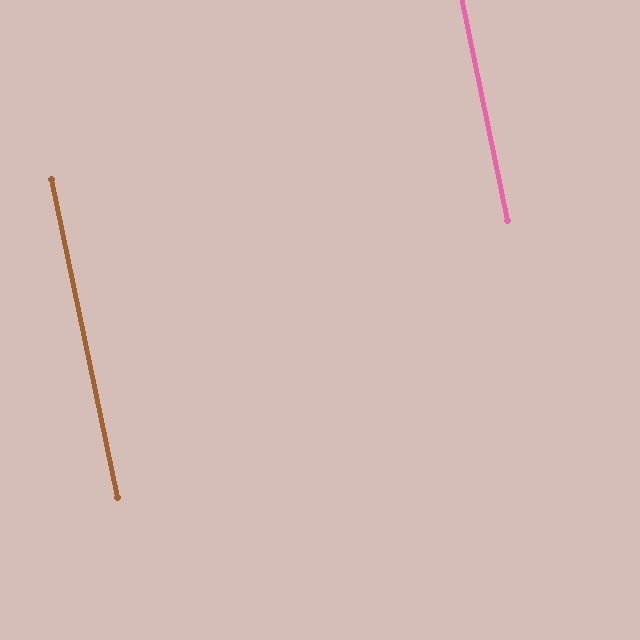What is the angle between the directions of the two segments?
Approximately 0 degrees.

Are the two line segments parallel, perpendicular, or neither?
Parallel — their directions differ by only 0.2°.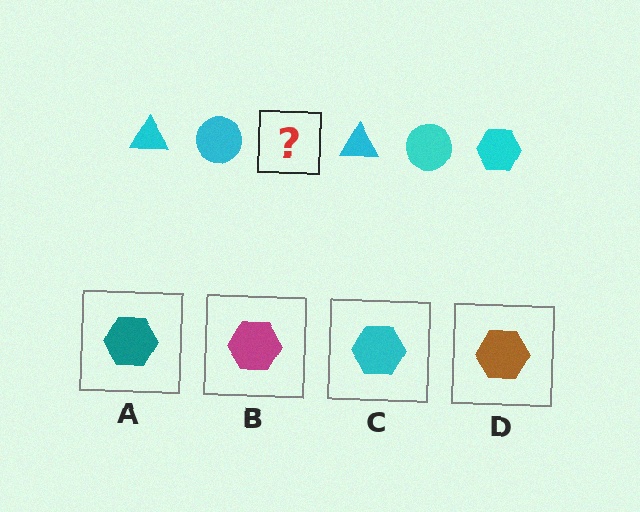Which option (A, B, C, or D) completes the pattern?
C.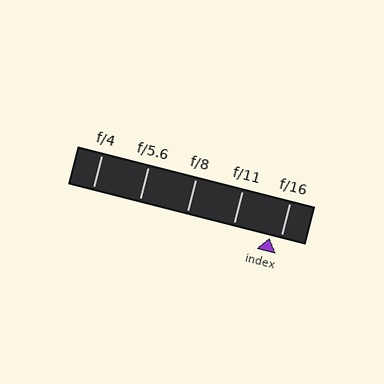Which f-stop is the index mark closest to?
The index mark is closest to f/16.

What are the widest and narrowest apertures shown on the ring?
The widest aperture shown is f/4 and the narrowest is f/16.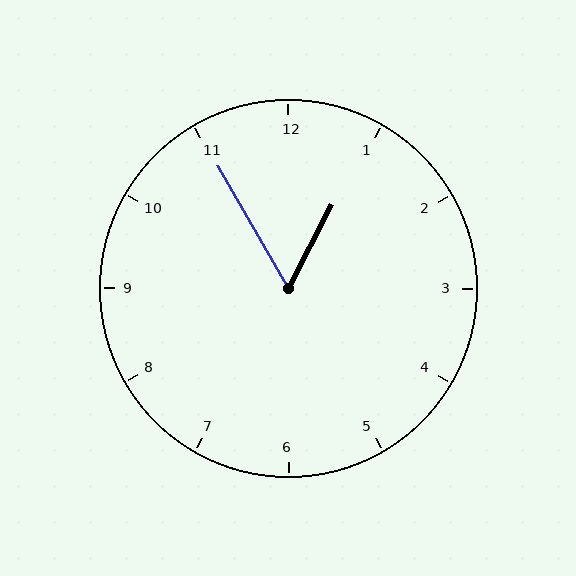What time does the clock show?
12:55.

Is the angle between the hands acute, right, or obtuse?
It is acute.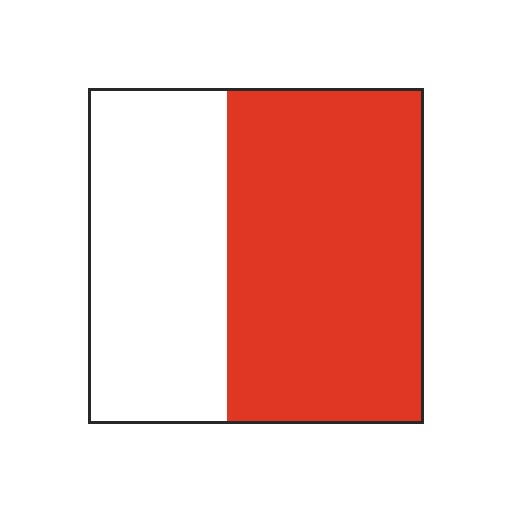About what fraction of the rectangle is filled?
About three fifths (3/5).